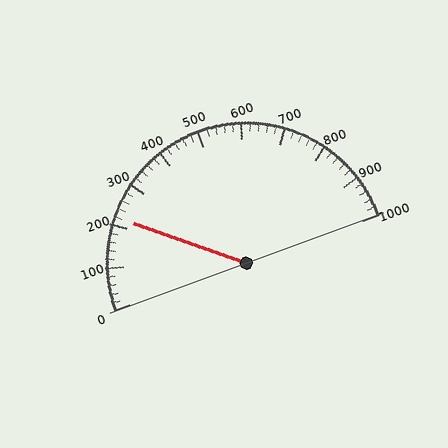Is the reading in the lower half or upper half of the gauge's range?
The reading is in the lower half of the range (0 to 1000).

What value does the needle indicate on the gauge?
The needle indicates approximately 220.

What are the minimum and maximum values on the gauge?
The gauge ranges from 0 to 1000.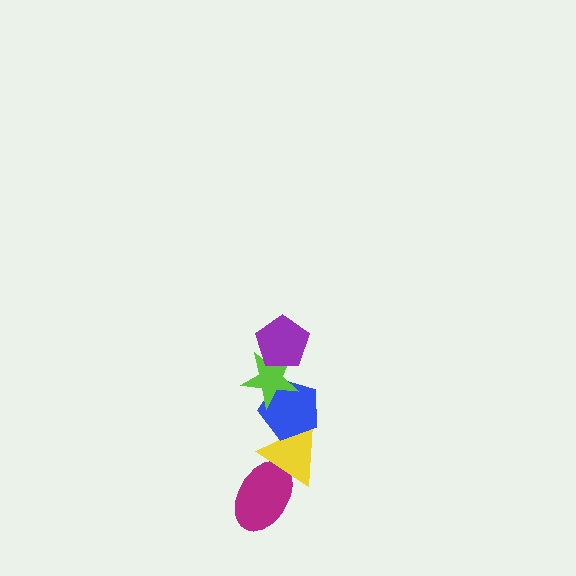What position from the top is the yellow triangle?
The yellow triangle is 4th from the top.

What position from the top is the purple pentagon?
The purple pentagon is 1st from the top.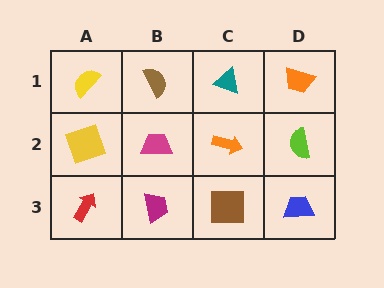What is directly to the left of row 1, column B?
A yellow semicircle.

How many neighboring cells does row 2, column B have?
4.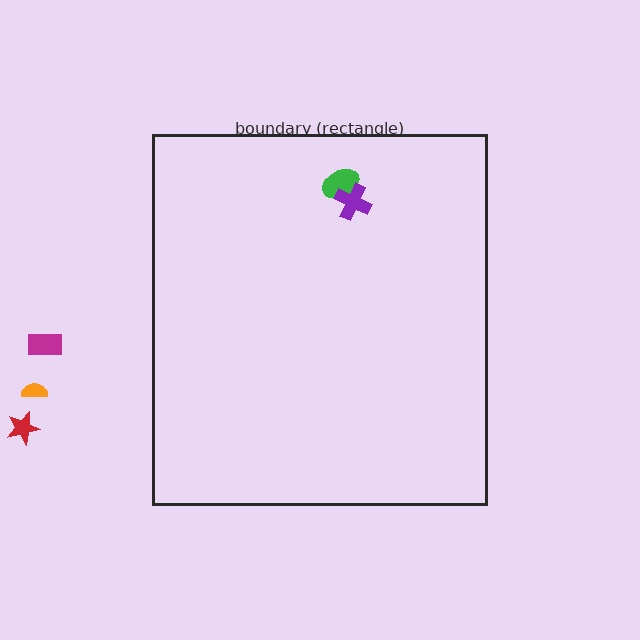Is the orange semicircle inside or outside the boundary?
Outside.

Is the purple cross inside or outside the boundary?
Inside.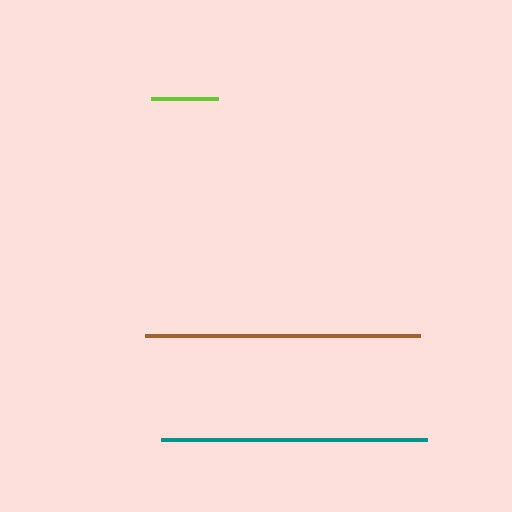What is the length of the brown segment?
The brown segment is approximately 276 pixels long.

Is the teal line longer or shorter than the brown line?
The brown line is longer than the teal line.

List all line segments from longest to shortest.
From longest to shortest: brown, teal, lime.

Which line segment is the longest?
The brown line is the longest at approximately 276 pixels.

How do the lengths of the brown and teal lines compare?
The brown and teal lines are approximately the same length.